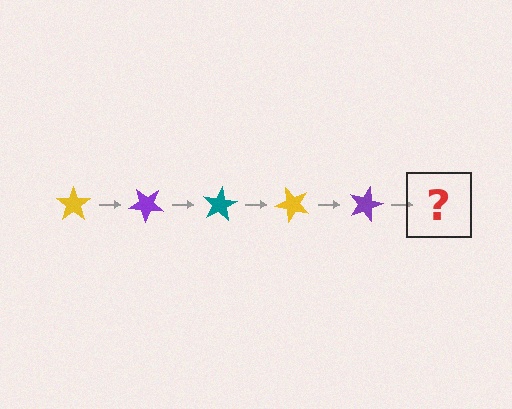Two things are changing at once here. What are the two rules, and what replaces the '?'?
The two rules are that it rotates 40 degrees each step and the color cycles through yellow, purple, and teal. The '?' should be a teal star, rotated 200 degrees from the start.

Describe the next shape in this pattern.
It should be a teal star, rotated 200 degrees from the start.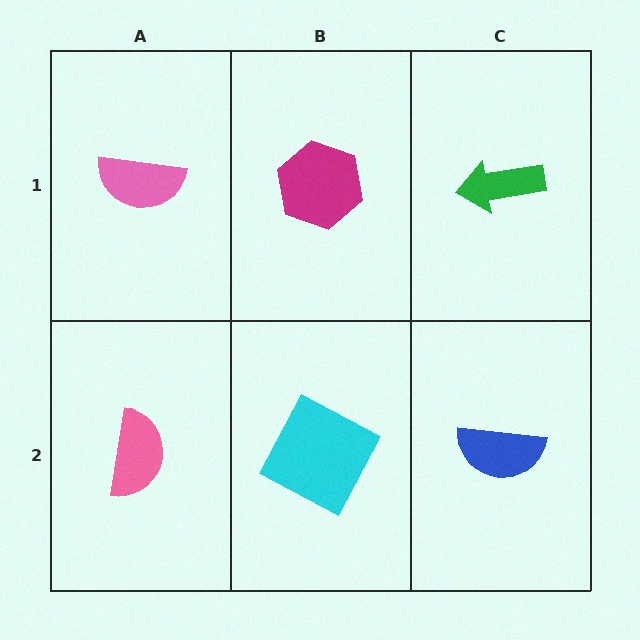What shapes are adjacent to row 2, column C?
A green arrow (row 1, column C), a cyan square (row 2, column B).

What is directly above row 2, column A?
A pink semicircle.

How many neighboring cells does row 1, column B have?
3.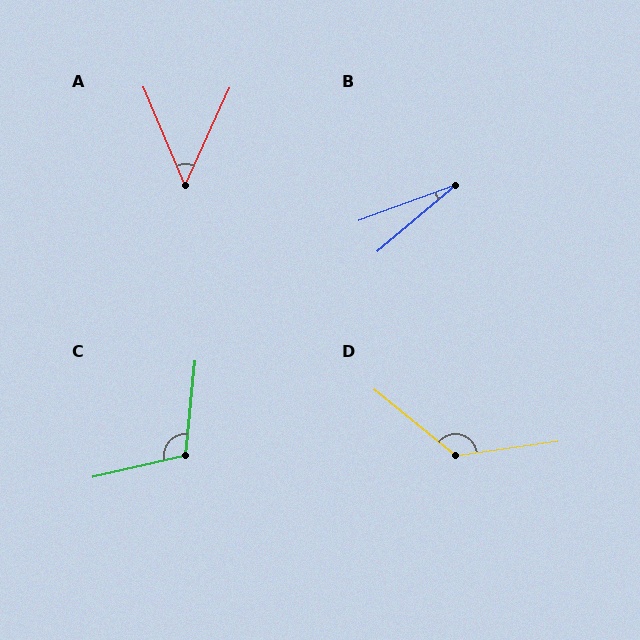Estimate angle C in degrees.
Approximately 109 degrees.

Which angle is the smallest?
B, at approximately 20 degrees.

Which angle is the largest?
D, at approximately 133 degrees.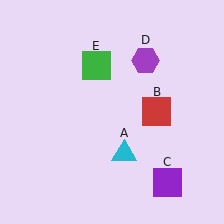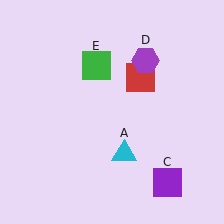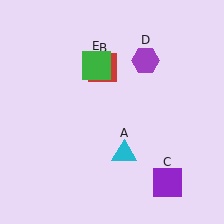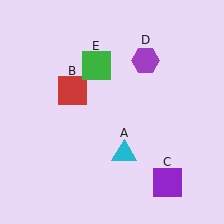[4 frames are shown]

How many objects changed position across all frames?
1 object changed position: red square (object B).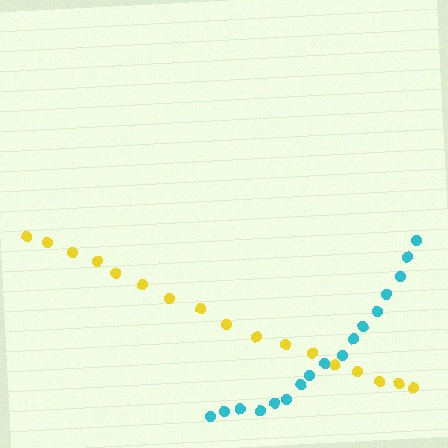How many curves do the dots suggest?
There are 2 distinct paths.